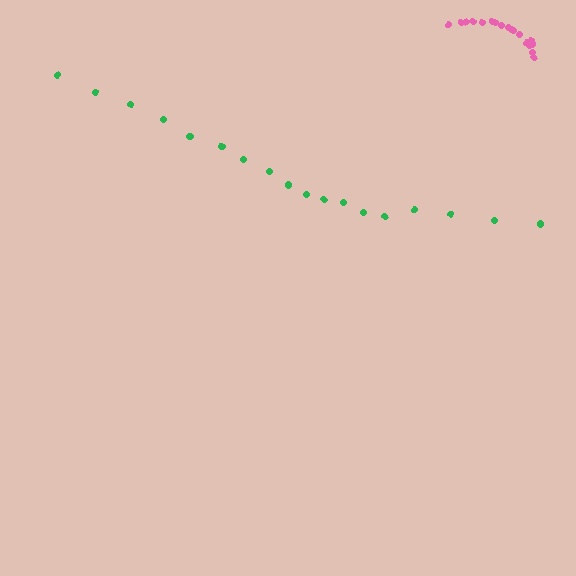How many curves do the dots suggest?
There are 2 distinct paths.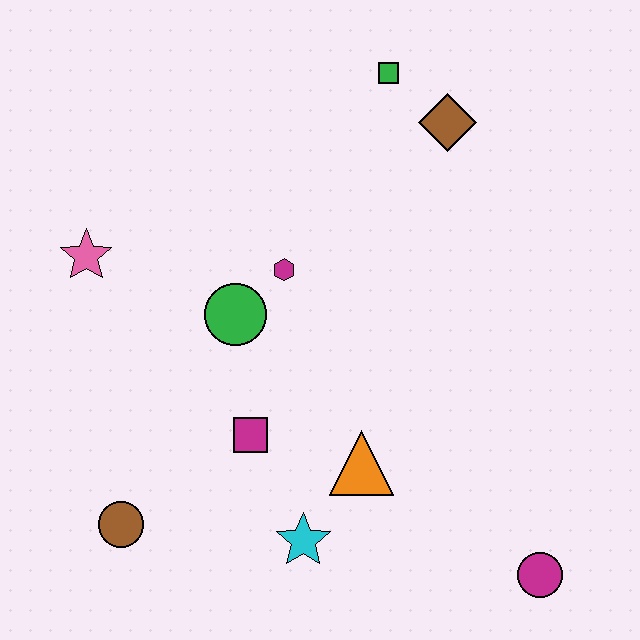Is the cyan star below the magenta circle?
No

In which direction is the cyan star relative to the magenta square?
The cyan star is below the magenta square.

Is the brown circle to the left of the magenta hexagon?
Yes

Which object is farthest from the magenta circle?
The pink star is farthest from the magenta circle.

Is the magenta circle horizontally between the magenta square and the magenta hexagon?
No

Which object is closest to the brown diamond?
The green square is closest to the brown diamond.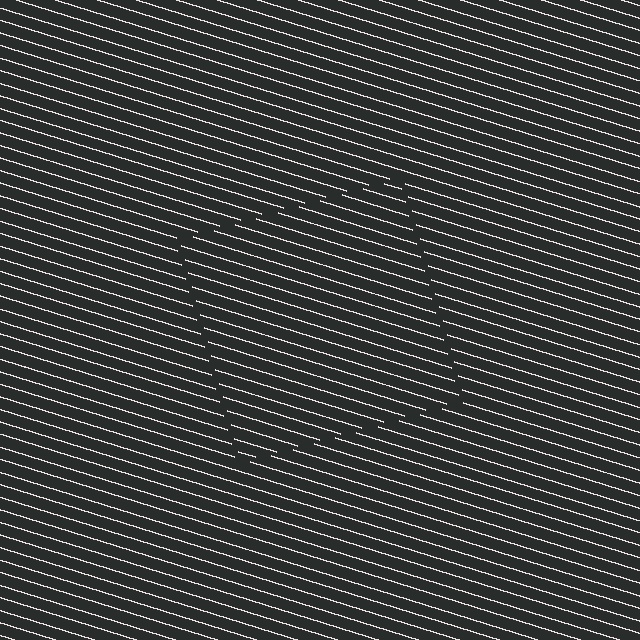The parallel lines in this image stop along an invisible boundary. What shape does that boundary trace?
An illusory square. The interior of the shape contains the same grating, shifted by half a period — the contour is defined by the phase discontinuity where line-ends from the inner and outer gratings abut.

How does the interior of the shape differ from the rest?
The interior of the shape contains the same grating, shifted by half a period — the contour is defined by the phase discontinuity where line-ends from the inner and outer gratings abut.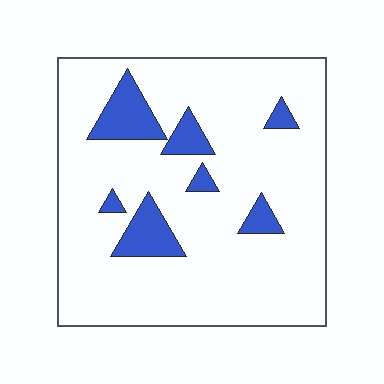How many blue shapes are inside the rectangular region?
7.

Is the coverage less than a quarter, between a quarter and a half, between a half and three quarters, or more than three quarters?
Less than a quarter.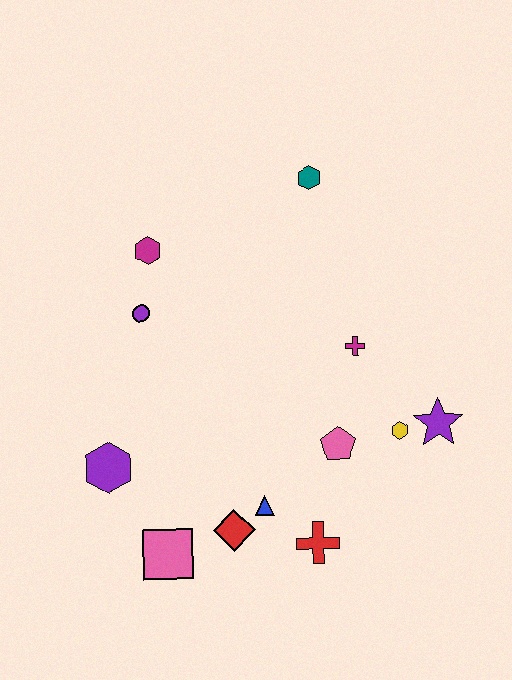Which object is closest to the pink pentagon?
The yellow hexagon is closest to the pink pentagon.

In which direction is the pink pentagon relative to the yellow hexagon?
The pink pentagon is to the left of the yellow hexagon.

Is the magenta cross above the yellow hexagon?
Yes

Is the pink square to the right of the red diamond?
No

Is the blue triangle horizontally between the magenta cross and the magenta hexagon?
Yes